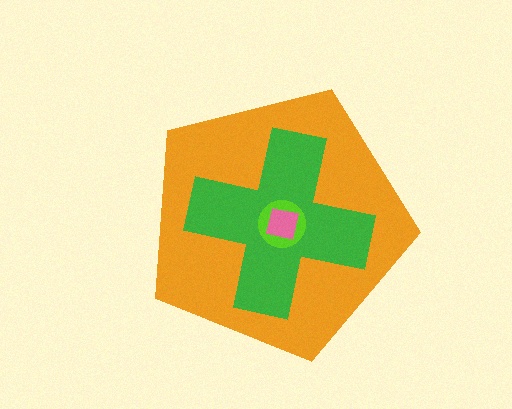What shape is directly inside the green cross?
The lime circle.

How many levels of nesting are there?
4.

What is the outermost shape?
The orange pentagon.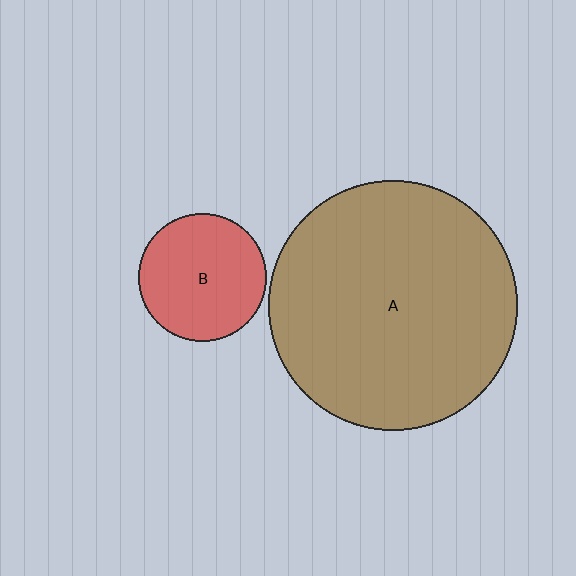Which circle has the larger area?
Circle A (brown).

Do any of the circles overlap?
No, none of the circles overlap.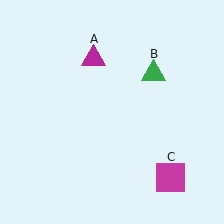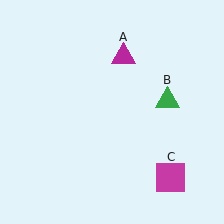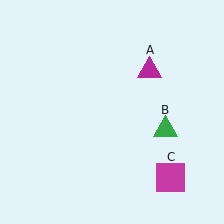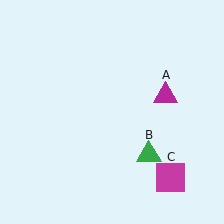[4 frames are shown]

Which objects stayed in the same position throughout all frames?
Magenta square (object C) remained stationary.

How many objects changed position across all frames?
2 objects changed position: magenta triangle (object A), green triangle (object B).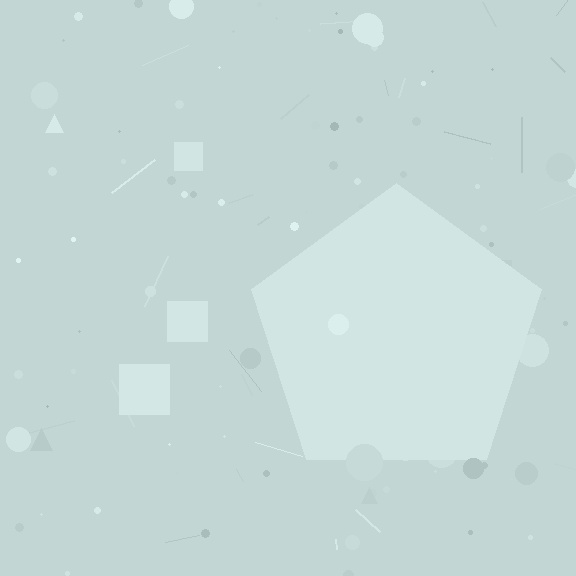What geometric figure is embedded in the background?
A pentagon is embedded in the background.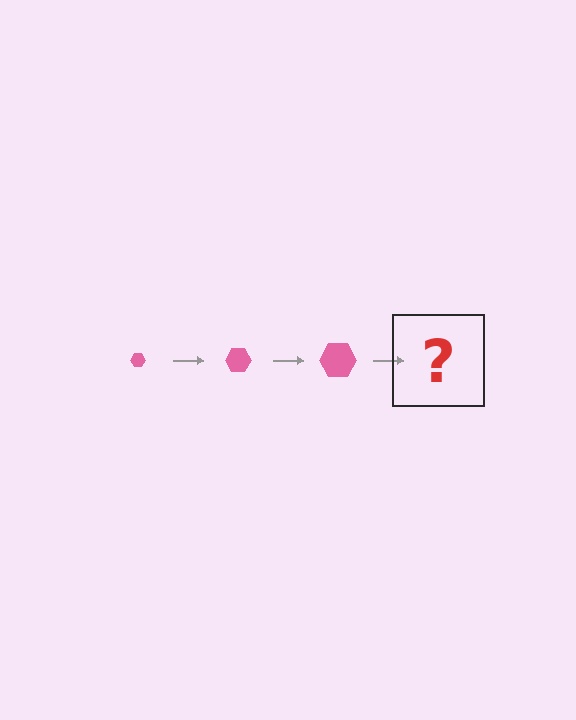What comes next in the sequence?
The next element should be a pink hexagon, larger than the previous one.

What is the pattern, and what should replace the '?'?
The pattern is that the hexagon gets progressively larger each step. The '?' should be a pink hexagon, larger than the previous one.